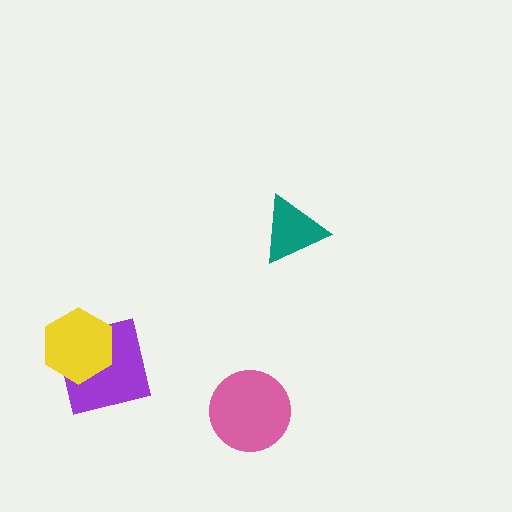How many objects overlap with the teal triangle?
0 objects overlap with the teal triangle.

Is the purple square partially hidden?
Yes, it is partially covered by another shape.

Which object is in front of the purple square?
The yellow hexagon is in front of the purple square.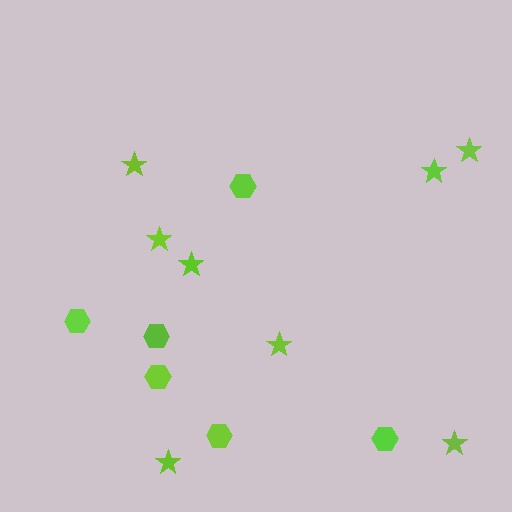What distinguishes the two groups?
There are 2 groups: one group of hexagons (6) and one group of stars (8).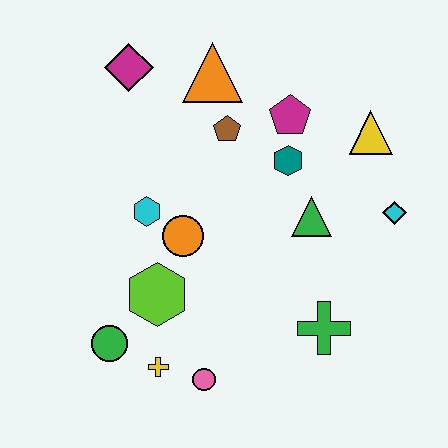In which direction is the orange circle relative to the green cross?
The orange circle is to the left of the green cross.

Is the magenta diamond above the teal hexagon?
Yes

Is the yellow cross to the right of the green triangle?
No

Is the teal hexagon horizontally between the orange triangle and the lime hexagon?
No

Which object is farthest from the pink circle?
The magenta diamond is farthest from the pink circle.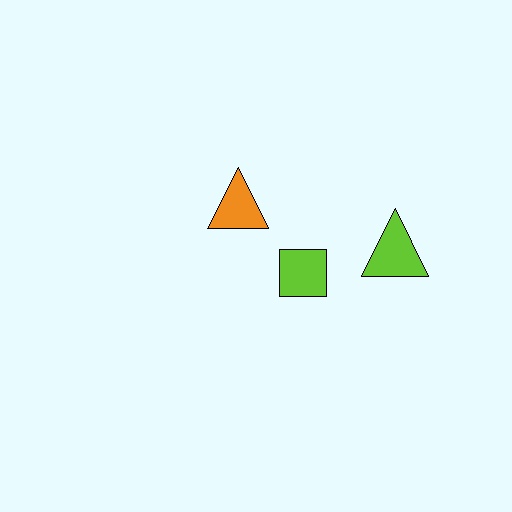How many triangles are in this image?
There are 2 triangles.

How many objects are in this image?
There are 3 objects.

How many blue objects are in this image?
There are no blue objects.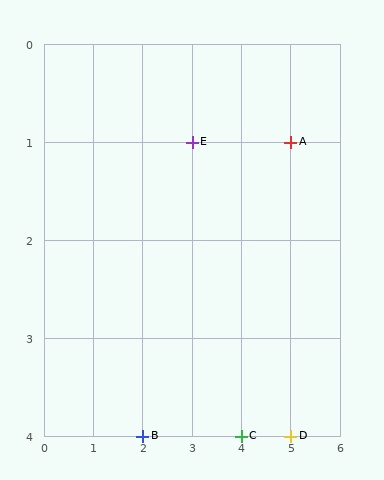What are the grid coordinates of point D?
Point D is at grid coordinates (5, 4).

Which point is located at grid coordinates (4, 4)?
Point C is at (4, 4).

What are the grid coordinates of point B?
Point B is at grid coordinates (2, 4).